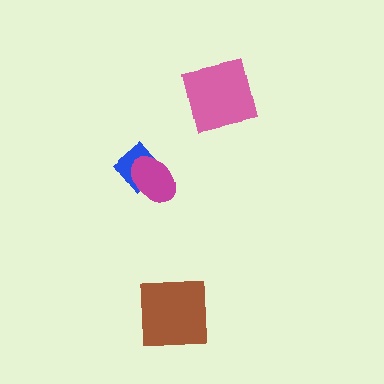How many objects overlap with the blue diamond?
1 object overlaps with the blue diamond.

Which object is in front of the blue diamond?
The magenta ellipse is in front of the blue diamond.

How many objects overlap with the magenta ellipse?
1 object overlaps with the magenta ellipse.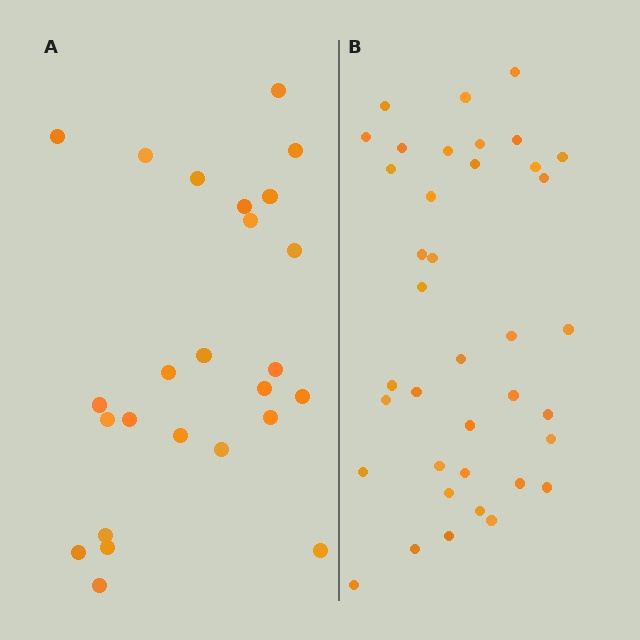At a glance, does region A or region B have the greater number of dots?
Region B (the right region) has more dots.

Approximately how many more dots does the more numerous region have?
Region B has approximately 15 more dots than region A.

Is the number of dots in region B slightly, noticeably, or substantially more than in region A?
Region B has substantially more. The ratio is roughly 1.5 to 1.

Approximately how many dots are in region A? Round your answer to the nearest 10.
About 20 dots. (The exact count is 25, which rounds to 20.)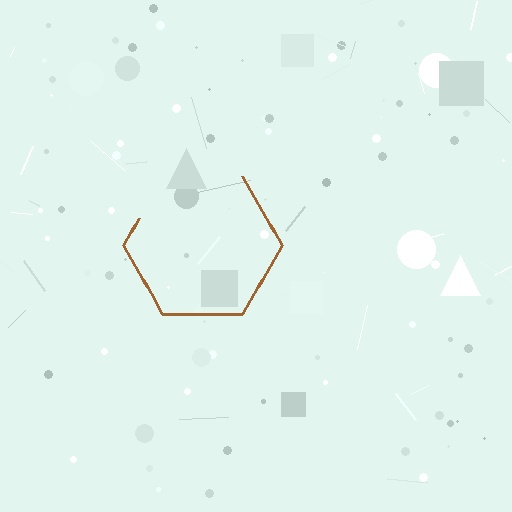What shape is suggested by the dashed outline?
The dashed outline suggests a hexagon.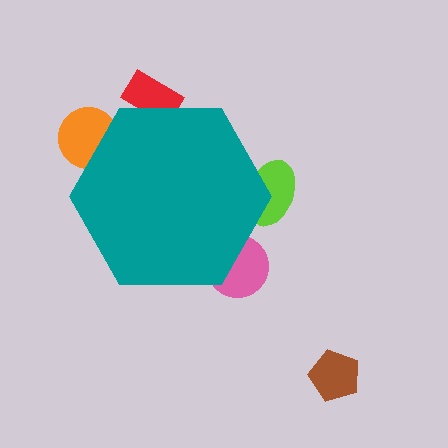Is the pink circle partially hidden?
Yes, the pink circle is partially hidden behind the teal hexagon.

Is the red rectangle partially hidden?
Yes, the red rectangle is partially hidden behind the teal hexagon.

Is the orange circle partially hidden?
Yes, the orange circle is partially hidden behind the teal hexagon.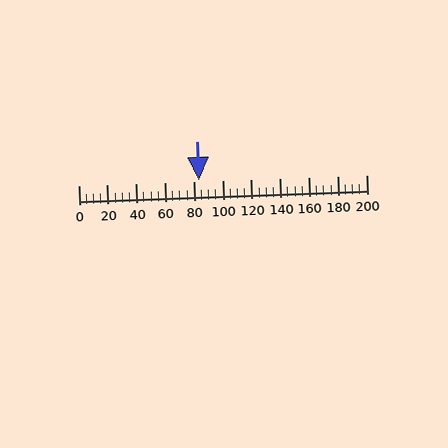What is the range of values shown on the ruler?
The ruler shows values from 0 to 200.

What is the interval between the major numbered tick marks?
The major tick marks are spaced 20 units apart.